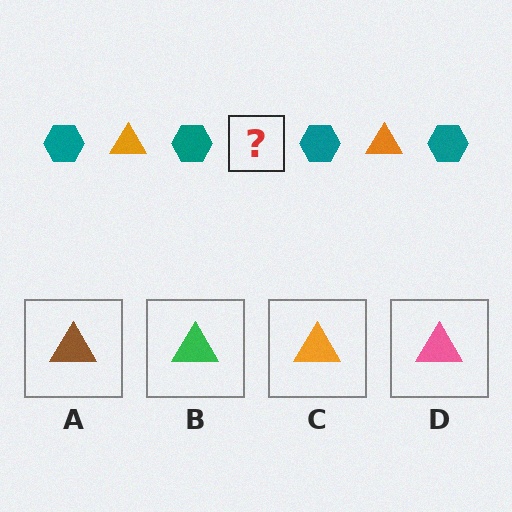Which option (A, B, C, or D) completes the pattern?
C.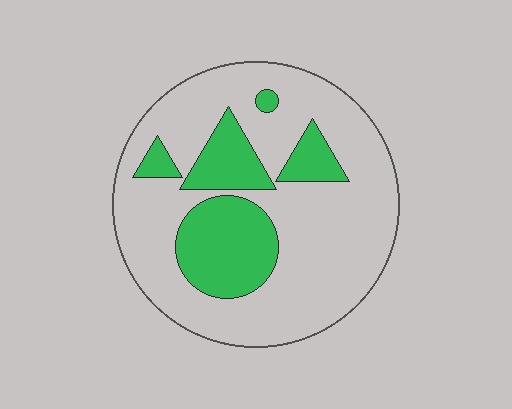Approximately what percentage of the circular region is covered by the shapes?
Approximately 25%.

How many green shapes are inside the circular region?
5.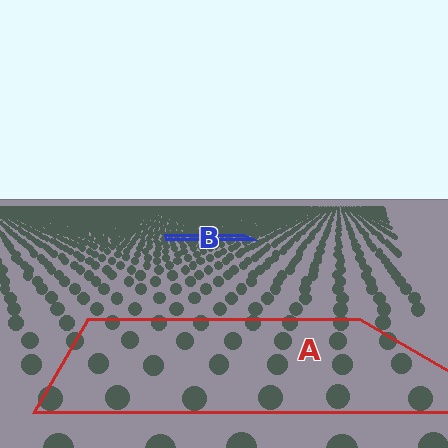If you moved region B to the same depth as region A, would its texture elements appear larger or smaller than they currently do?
They would appear larger. At a closer depth, the same texture elements are projected at a bigger on-screen size.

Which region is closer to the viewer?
Region A is closer. The texture elements there are larger and more spread out.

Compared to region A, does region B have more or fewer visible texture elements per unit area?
Region B has more texture elements per unit area — they are packed more densely because it is farther away.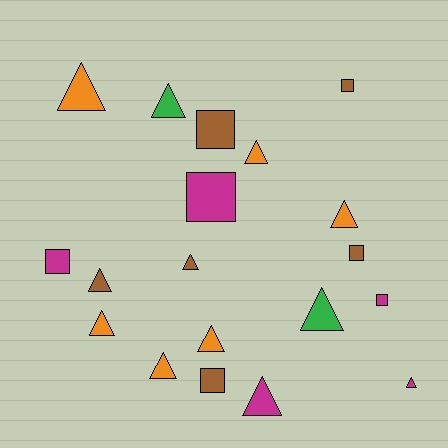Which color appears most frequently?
Orange, with 6 objects.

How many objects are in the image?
There are 19 objects.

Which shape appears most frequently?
Triangle, with 12 objects.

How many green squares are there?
There are no green squares.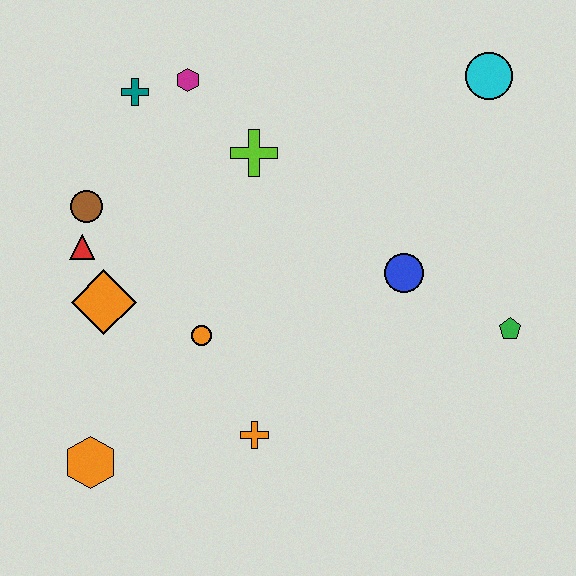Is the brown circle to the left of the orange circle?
Yes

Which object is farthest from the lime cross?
The orange hexagon is farthest from the lime cross.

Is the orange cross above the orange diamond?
No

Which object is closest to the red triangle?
The brown circle is closest to the red triangle.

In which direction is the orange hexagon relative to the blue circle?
The orange hexagon is to the left of the blue circle.